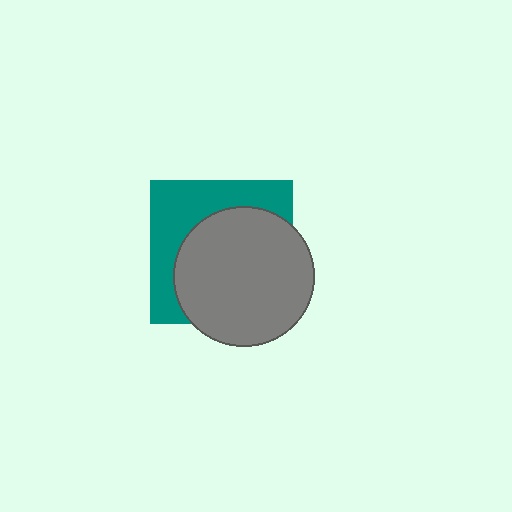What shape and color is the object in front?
The object in front is a gray circle.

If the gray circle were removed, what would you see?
You would see the complete teal square.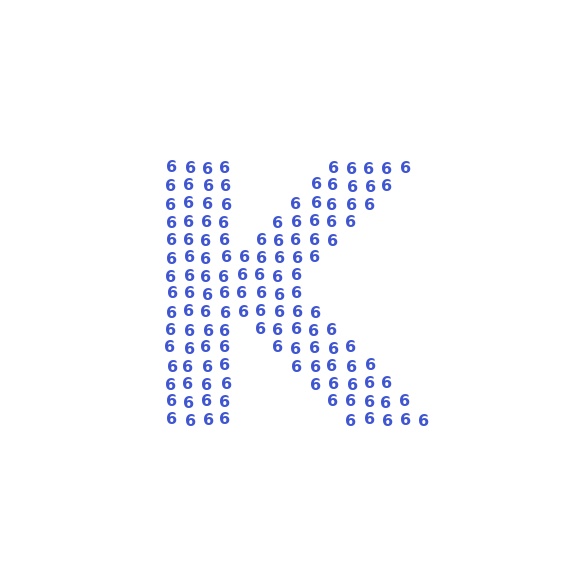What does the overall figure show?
The overall figure shows the letter K.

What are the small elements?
The small elements are digit 6's.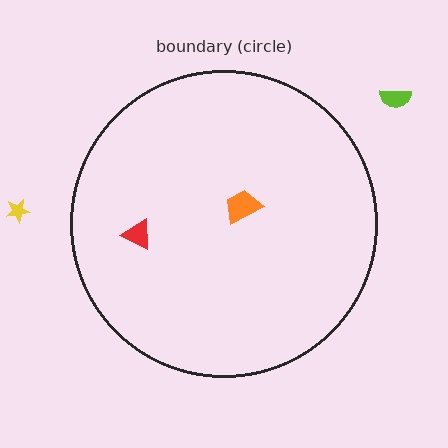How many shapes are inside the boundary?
2 inside, 2 outside.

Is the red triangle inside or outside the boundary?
Inside.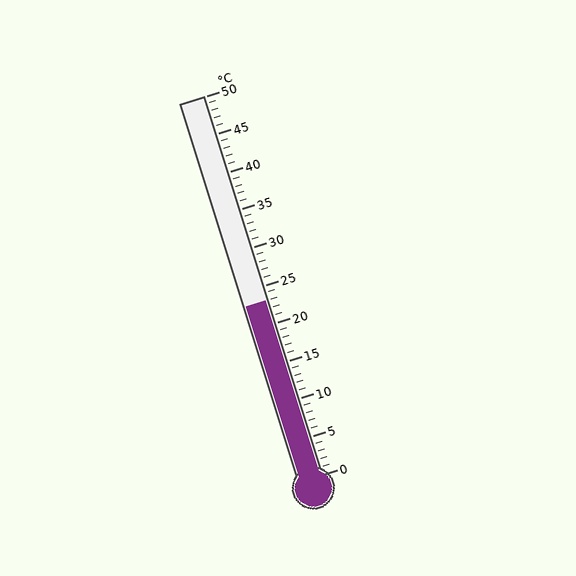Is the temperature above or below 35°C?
The temperature is below 35°C.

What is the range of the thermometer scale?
The thermometer scale ranges from 0°C to 50°C.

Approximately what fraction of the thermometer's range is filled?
The thermometer is filled to approximately 45% of its range.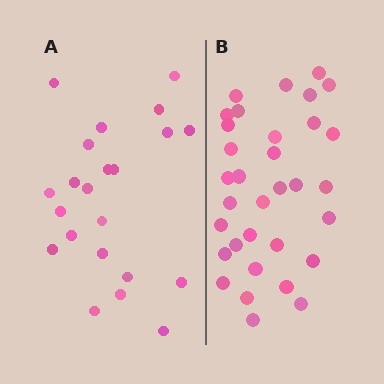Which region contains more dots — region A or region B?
Region B (the right region) has more dots.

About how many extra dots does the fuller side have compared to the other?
Region B has roughly 12 or so more dots than region A.